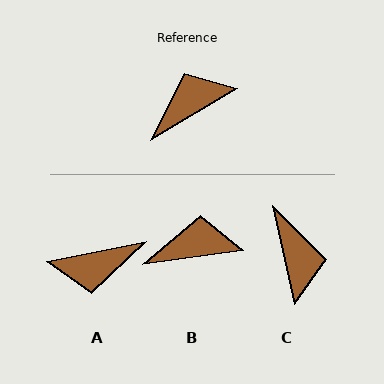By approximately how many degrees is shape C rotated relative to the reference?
Approximately 108 degrees clockwise.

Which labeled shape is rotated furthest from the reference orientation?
A, about 161 degrees away.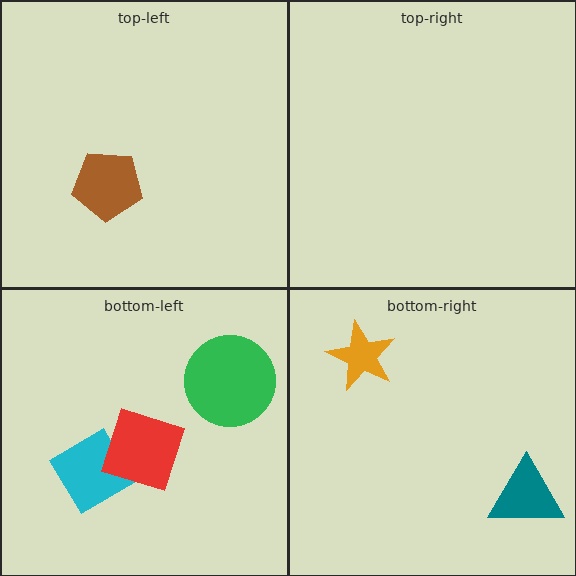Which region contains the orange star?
The bottom-right region.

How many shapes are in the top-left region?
1.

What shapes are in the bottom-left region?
The cyan diamond, the green circle, the red square.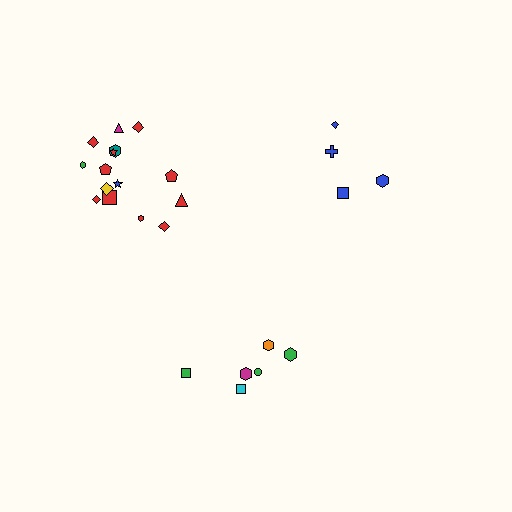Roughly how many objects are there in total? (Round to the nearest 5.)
Roughly 25 objects in total.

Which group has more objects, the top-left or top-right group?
The top-left group.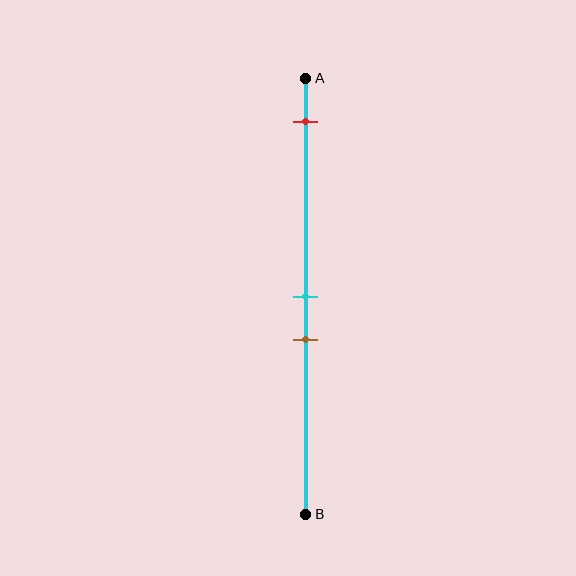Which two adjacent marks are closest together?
The cyan and brown marks are the closest adjacent pair.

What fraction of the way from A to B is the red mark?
The red mark is approximately 10% (0.1) of the way from A to B.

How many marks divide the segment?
There are 3 marks dividing the segment.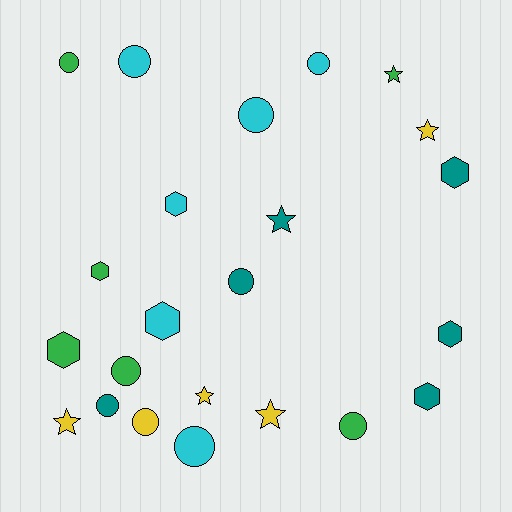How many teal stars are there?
There is 1 teal star.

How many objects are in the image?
There are 23 objects.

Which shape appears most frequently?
Circle, with 10 objects.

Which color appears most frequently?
Teal, with 6 objects.